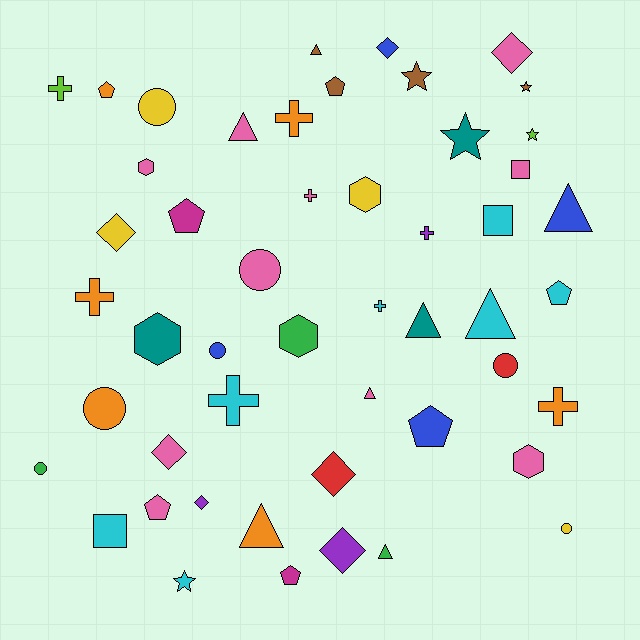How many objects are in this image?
There are 50 objects.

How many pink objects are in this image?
There are 10 pink objects.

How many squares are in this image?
There are 3 squares.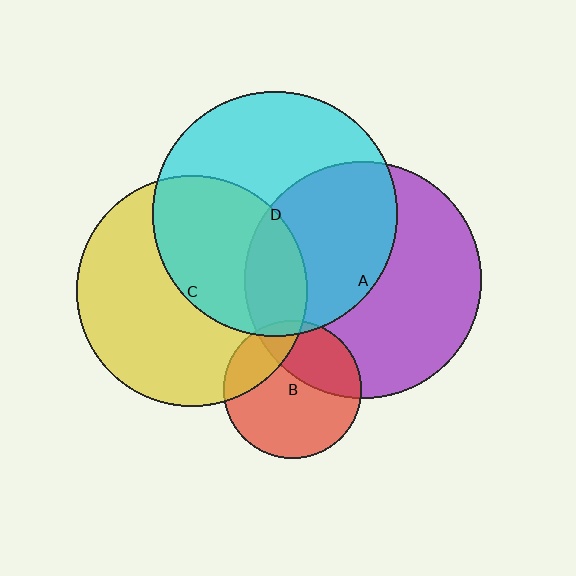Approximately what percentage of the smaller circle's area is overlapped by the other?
Approximately 45%.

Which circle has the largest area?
Circle D (cyan).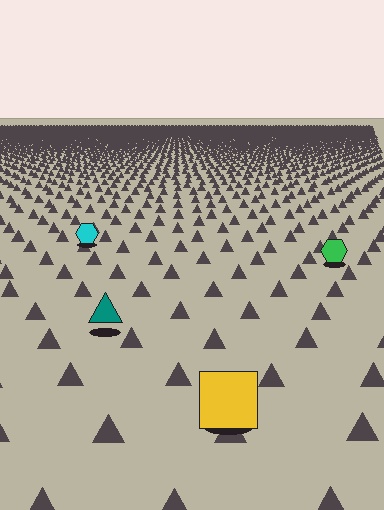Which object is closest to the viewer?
The yellow square is closest. The texture marks near it are larger and more spread out.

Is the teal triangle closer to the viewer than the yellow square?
No. The yellow square is closer — you can tell from the texture gradient: the ground texture is coarser near it.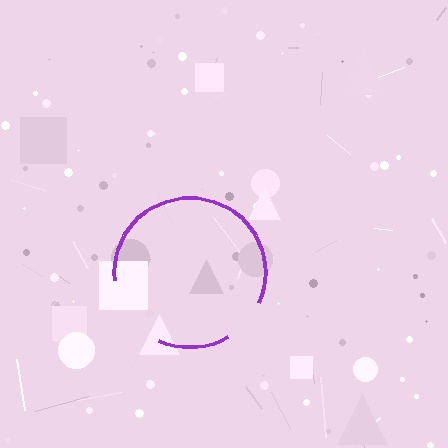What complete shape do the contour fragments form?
The contour fragments form a circle.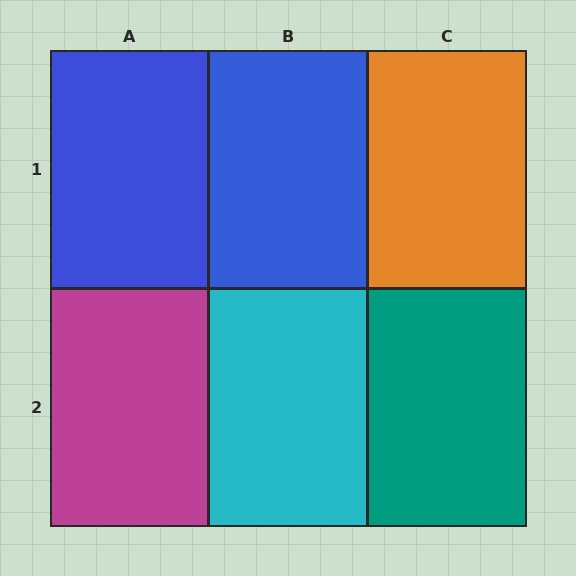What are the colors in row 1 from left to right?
Blue, blue, orange.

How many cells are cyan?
1 cell is cyan.